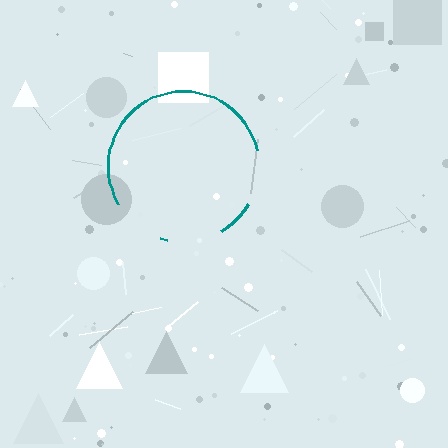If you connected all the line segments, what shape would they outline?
They would outline a circle.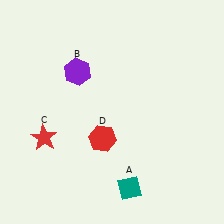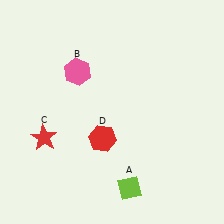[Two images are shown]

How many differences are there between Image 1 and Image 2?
There are 2 differences between the two images.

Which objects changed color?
A changed from teal to lime. B changed from purple to pink.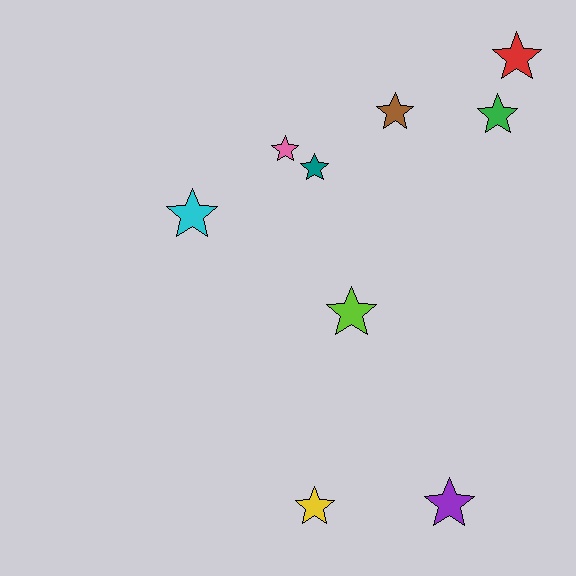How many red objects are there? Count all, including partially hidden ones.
There is 1 red object.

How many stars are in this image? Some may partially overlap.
There are 9 stars.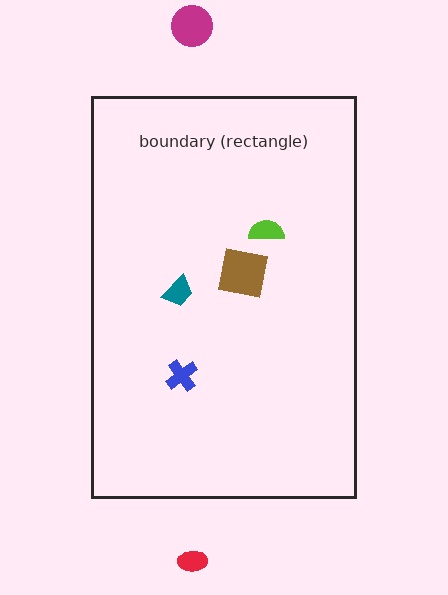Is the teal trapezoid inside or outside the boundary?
Inside.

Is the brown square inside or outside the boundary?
Inside.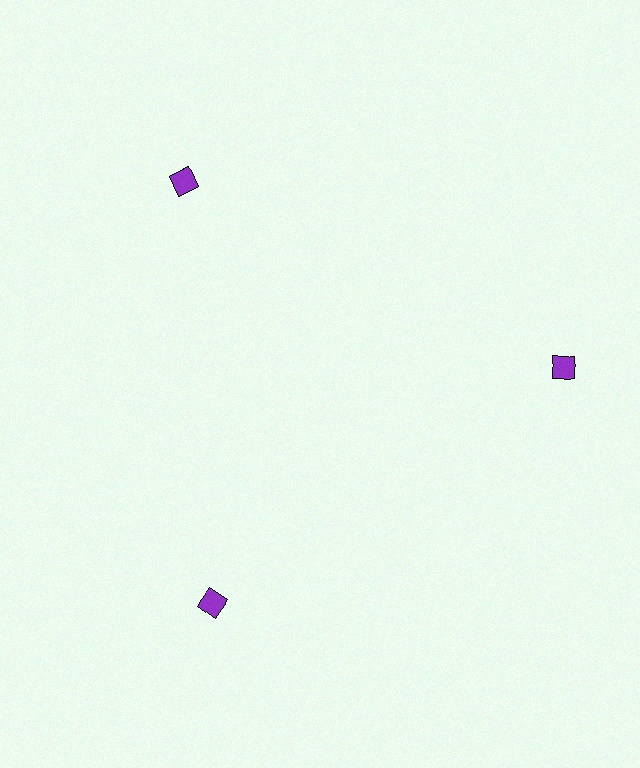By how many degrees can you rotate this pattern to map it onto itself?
The pattern maps onto itself every 120 degrees of rotation.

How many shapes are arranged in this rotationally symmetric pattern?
There are 3 shapes, arranged in 3 groups of 1.